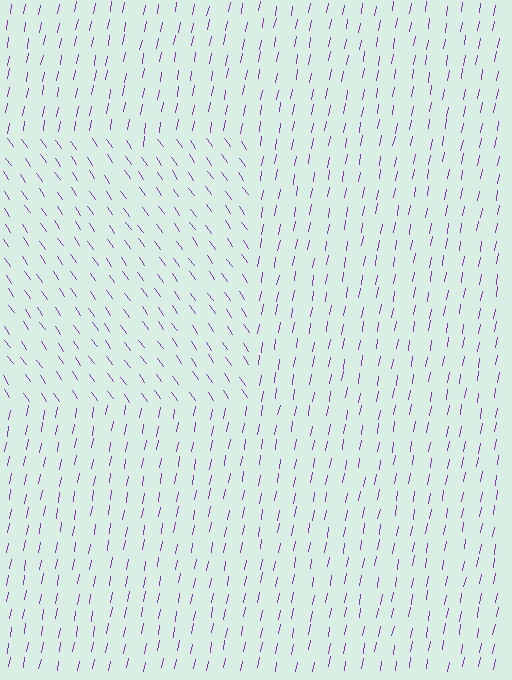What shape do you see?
I see a rectangle.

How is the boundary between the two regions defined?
The boundary is defined purely by a change in line orientation (approximately 45 degrees difference). All lines are the same color and thickness.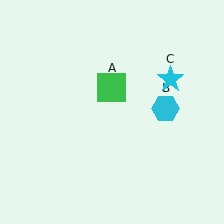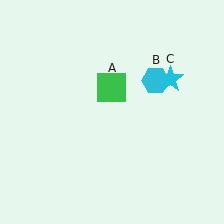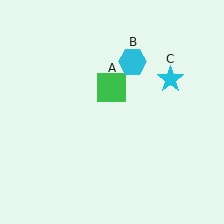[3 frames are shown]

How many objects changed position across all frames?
1 object changed position: cyan hexagon (object B).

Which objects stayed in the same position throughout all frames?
Green square (object A) and cyan star (object C) remained stationary.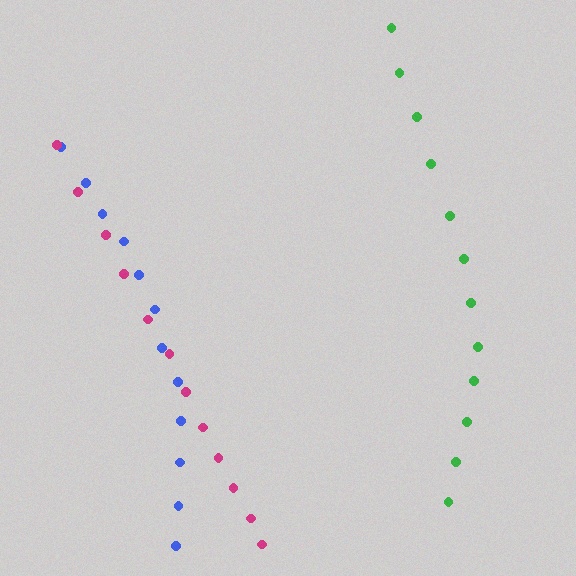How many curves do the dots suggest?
There are 3 distinct paths.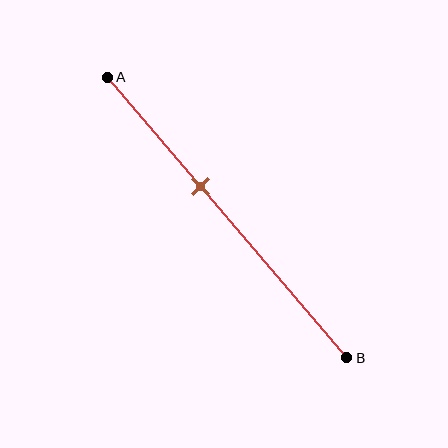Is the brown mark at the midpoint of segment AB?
No, the mark is at about 40% from A, not at the 50% midpoint.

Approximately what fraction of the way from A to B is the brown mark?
The brown mark is approximately 40% of the way from A to B.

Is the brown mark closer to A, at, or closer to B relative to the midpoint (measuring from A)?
The brown mark is closer to point A than the midpoint of segment AB.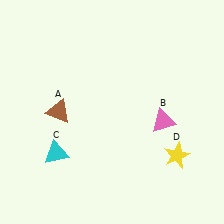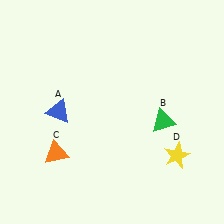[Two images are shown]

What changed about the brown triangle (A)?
In Image 1, A is brown. In Image 2, it changed to blue.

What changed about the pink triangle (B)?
In Image 1, B is pink. In Image 2, it changed to green.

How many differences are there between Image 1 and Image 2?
There are 3 differences between the two images.